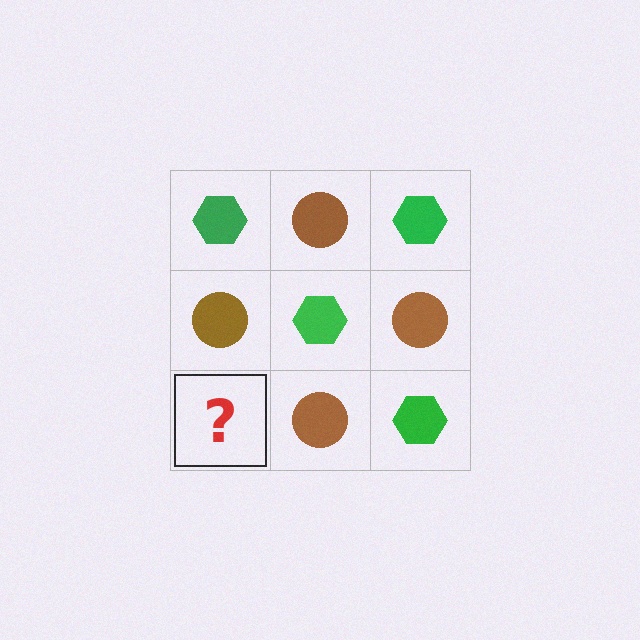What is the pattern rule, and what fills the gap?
The rule is that it alternates green hexagon and brown circle in a checkerboard pattern. The gap should be filled with a green hexagon.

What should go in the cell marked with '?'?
The missing cell should contain a green hexagon.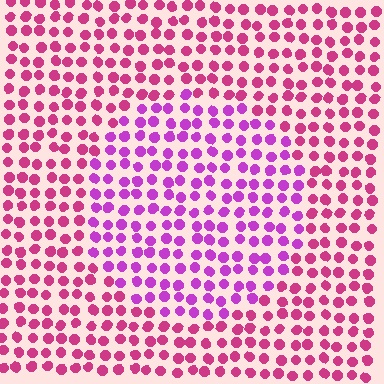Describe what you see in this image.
The image is filled with small magenta elements in a uniform arrangement. A circle-shaped region is visible where the elements are tinted to a slightly different hue, forming a subtle color boundary.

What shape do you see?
I see a circle.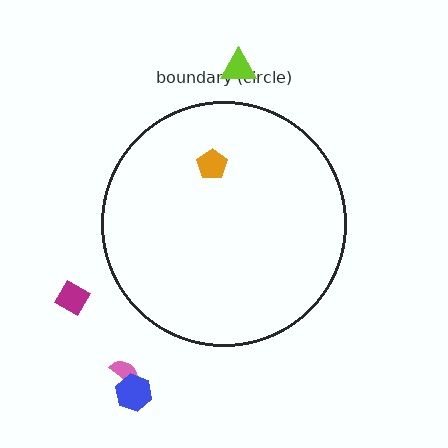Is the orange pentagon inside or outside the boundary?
Inside.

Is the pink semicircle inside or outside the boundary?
Outside.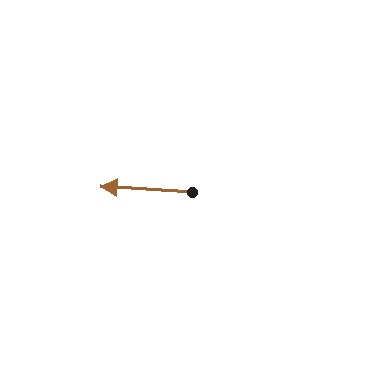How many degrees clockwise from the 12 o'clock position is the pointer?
Approximately 273 degrees.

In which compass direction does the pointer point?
West.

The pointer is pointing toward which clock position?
Roughly 9 o'clock.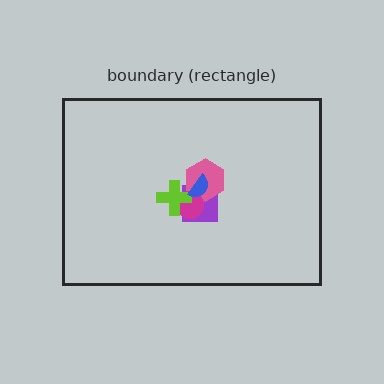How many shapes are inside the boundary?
5 inside, 0 outside.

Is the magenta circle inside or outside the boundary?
Inside.